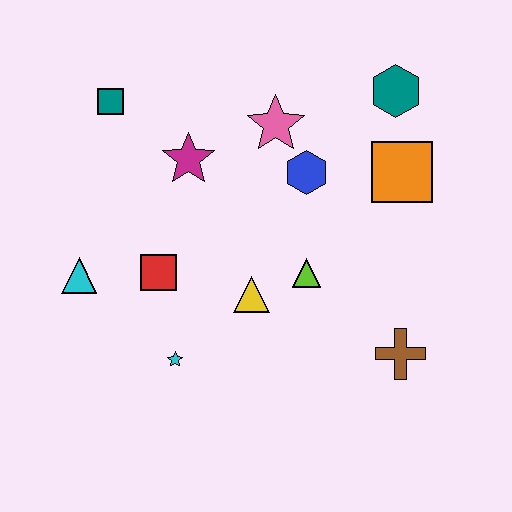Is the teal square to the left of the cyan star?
Yes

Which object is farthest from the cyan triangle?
The teal hexagon is farthest from the cyan triangle.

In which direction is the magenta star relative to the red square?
The magenta star is above the red square.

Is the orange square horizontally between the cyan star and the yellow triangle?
No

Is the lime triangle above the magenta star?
No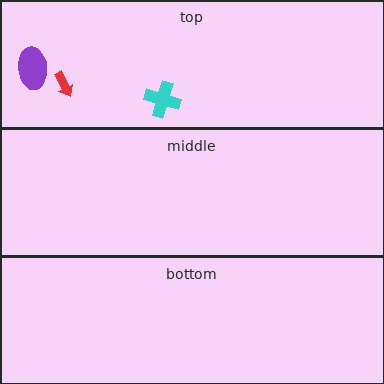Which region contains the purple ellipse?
The top region.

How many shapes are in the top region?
3.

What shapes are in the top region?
The cyan cross, the red arrow, the purple ellipse.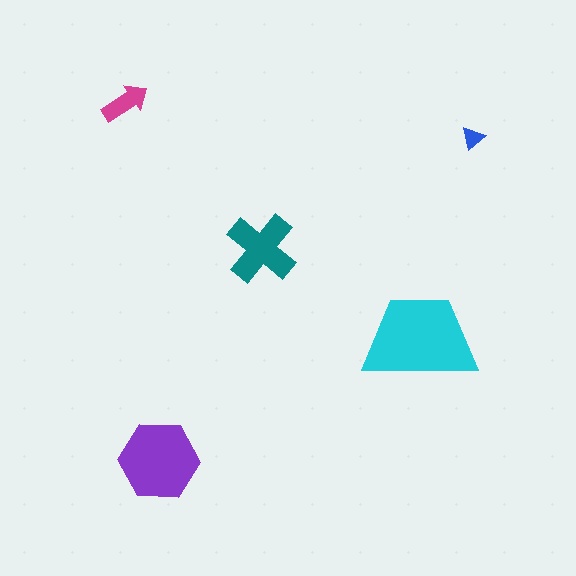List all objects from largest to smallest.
The cyan trapezoid, the purple hexagon, the teal cross, the magenta arrow, the blue triangle.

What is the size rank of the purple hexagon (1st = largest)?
2nd.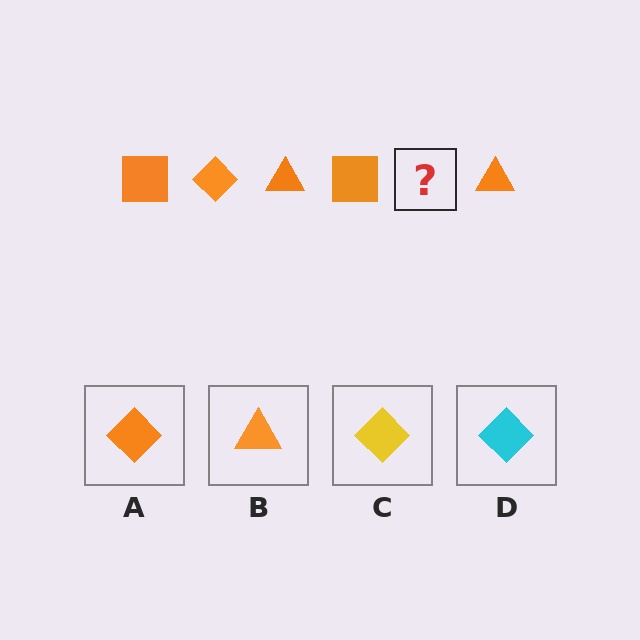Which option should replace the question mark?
Option A.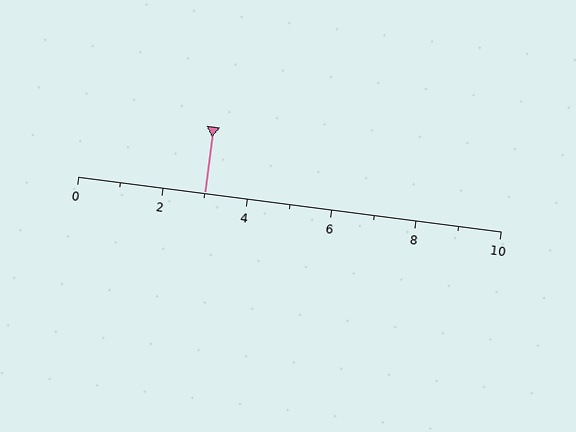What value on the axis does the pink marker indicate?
The marker indicates approximately 3.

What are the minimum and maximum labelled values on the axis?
The axis runs from 0 to 10.